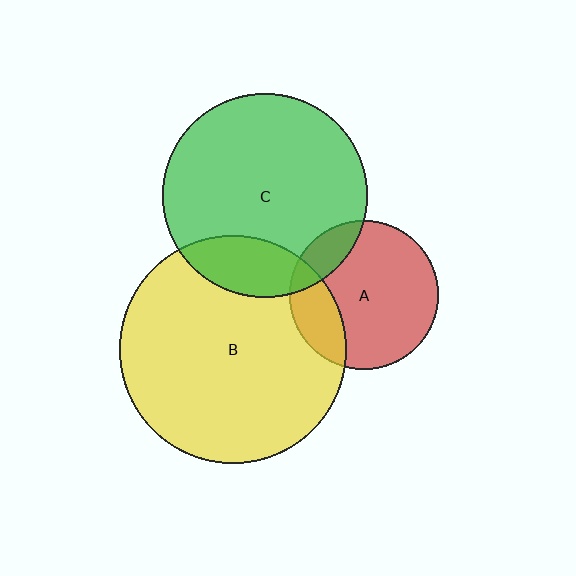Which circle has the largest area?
Circle B (yellow).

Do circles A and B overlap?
Yes.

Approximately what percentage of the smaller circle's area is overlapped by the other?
Approximately 20%.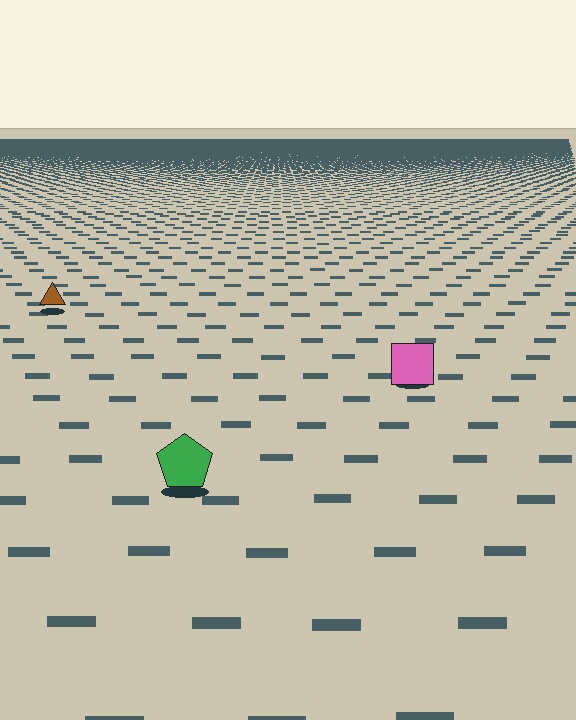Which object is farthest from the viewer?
The brown triangle is farthest from the viewer. It appears smaller and the ground texture around it is denser.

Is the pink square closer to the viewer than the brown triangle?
Yes. The pink square is closer — you can tell from the texture gradient: the ground texture is coarser near it.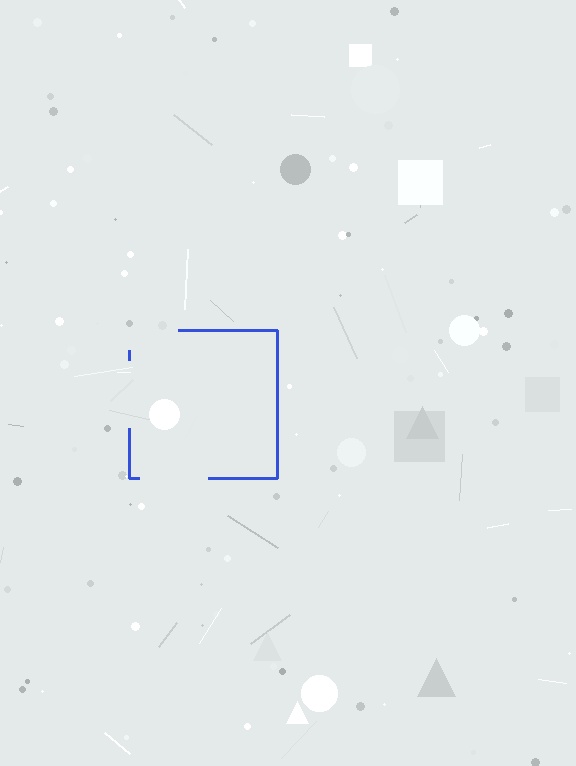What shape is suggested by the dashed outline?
The dashed outline suggests a square.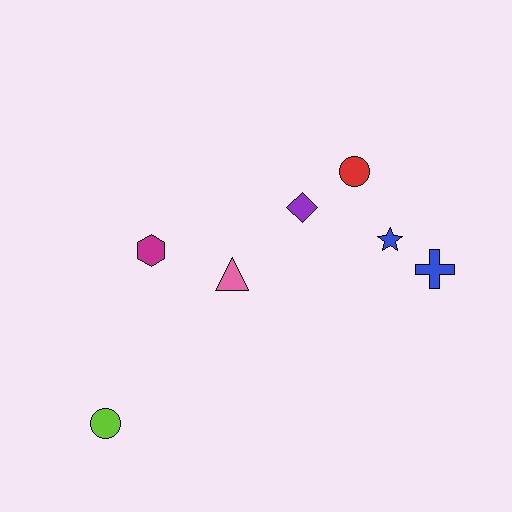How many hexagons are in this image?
There is 1 hexagon.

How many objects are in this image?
There are 7 objects.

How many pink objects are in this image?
There is 1 pink object.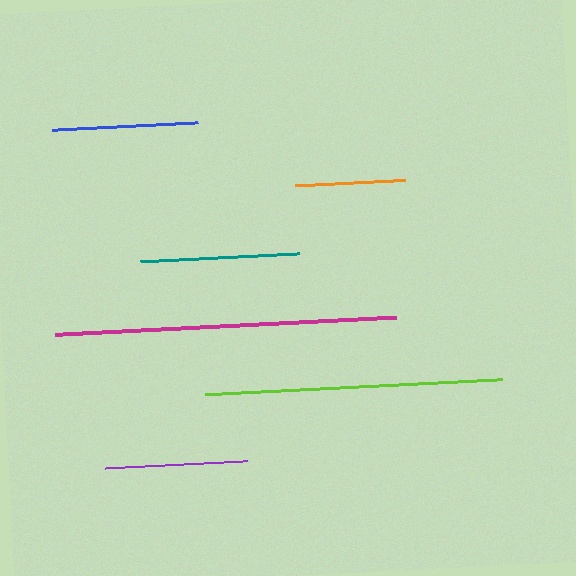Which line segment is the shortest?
The orange line is the shortest at approximately 110 pixels.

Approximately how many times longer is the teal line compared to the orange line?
The teal line is approximately 1.4 times the length of the orange line.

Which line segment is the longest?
The magenta line is the longest at approximately 341 pixels.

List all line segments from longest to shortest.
From longest to shortest: magenta, lime, teal, blue, purple, orange.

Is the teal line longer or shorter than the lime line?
The lime line is longer than the teal line.